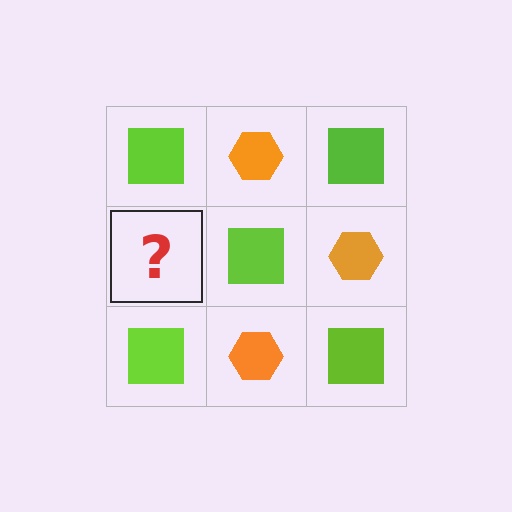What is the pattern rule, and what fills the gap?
The rule is that it alternates lime square and orange hexagon in a checkerboard pattern. The gap should be filled with an orange hexagon.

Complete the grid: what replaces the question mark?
The question mark should be replaced with an orange hexagon.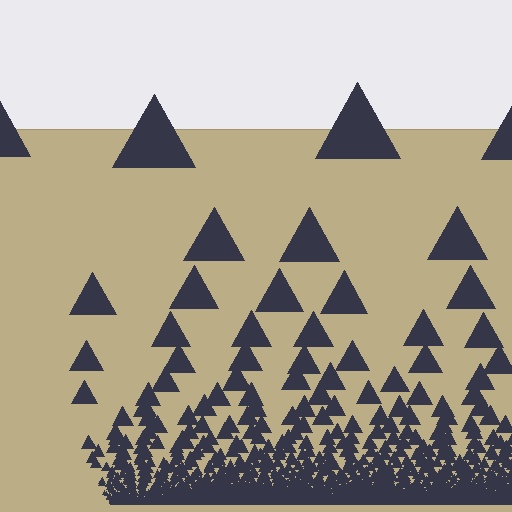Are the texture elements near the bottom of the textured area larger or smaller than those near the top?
Smaller. The gradient is inverted — elements near the bottom are smaller and denser.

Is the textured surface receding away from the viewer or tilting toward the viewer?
The surface appears to tilt toward the viewer. Texture elements get larger and sparser toward the top.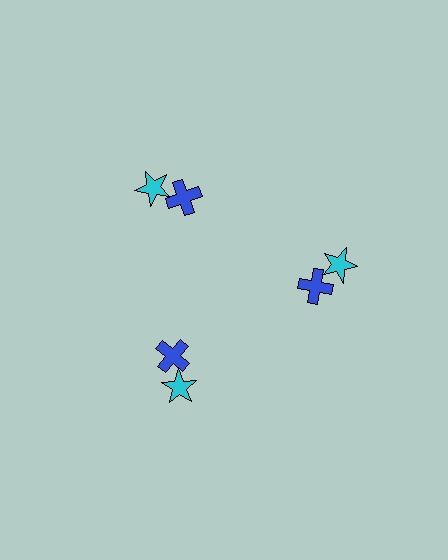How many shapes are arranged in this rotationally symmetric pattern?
There are 6 shapes, arranged in 3 groups of 2.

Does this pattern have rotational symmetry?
Yes, this pattern has 3-fold rotational symmetry. It looks the same after rotating 120 degrees around the center.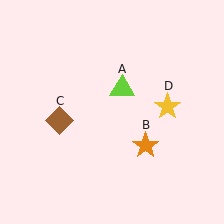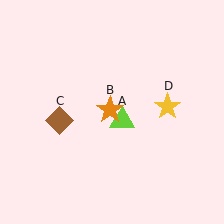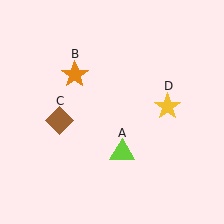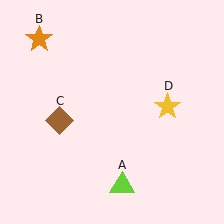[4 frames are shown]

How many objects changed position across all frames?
2 objects changed position: lime triangle (object A), orange star (object B).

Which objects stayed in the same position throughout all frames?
Brown diamond (object C) and yellow star (object D) remained stationary.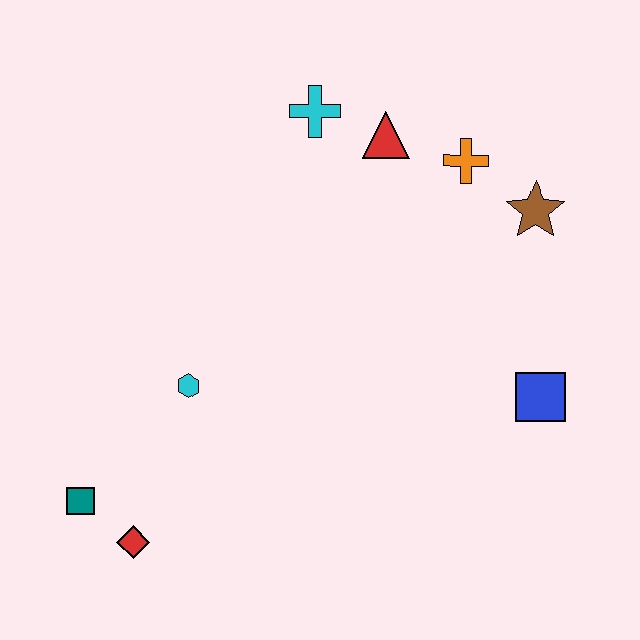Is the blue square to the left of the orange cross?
No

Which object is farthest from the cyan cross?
The red diamond is farthest from the cyan cross.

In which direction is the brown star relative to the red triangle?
The brown star is to the right of the red triangle.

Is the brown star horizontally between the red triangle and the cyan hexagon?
No